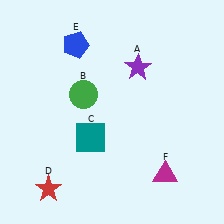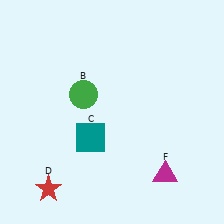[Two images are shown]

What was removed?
The blue pentagon (E), the purple star (A) were removed in Image 2.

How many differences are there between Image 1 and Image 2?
There are 2 differences between the two images.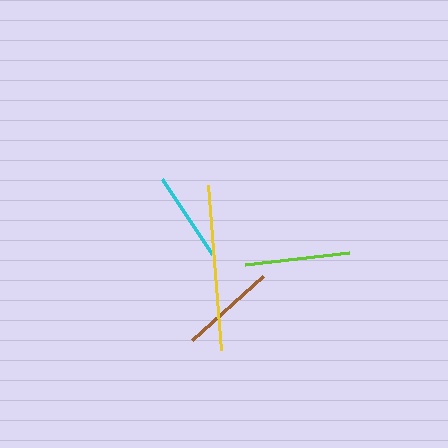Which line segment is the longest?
The yellow line is the longest at approximately 166 pixels.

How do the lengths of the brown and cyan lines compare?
The brown and cyan lines are approximately the same length.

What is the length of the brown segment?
The brown segment is approximately 96 pixels long.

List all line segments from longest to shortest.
From longest to shortest: yellow, lime, brown, cyan.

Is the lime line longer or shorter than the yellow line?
The yellow line is longer than the lime line.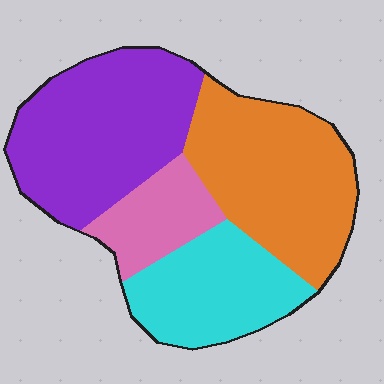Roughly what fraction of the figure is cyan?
Cyan takes up about one fifth (1/5) of the figure.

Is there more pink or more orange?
Orange.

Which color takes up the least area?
Pink, at roughly 10%.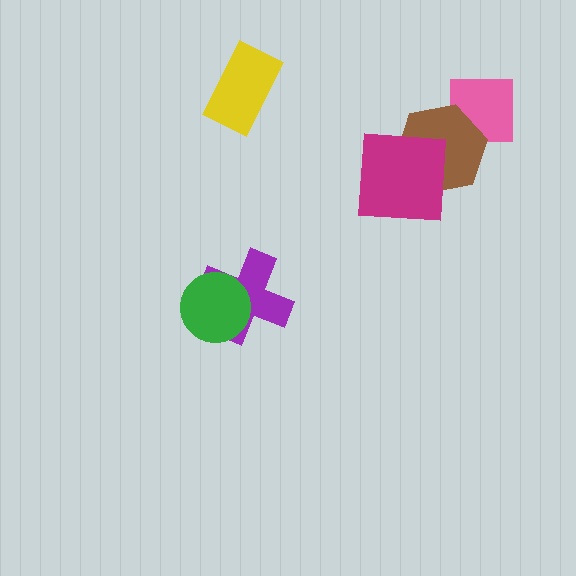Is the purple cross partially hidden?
Yes, it is partially covered by another shape.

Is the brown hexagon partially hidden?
Yes, it is partially covered by another shape.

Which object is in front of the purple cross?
The green circle is in front of the purple cross.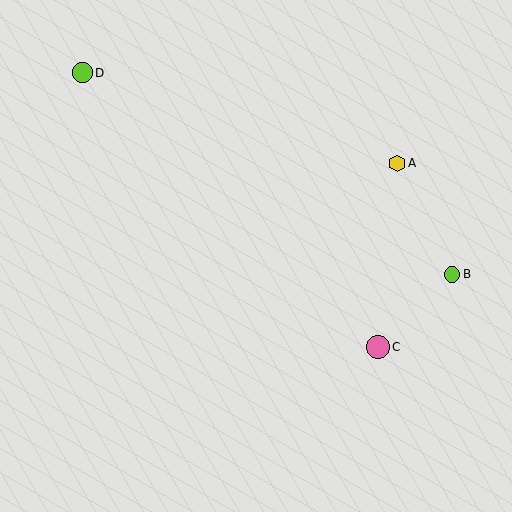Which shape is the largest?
The pink circle (labeled C) is the largest.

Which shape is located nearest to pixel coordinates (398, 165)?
The yellow hexagon (labeled A) at (397, 163) is nearest to that location.